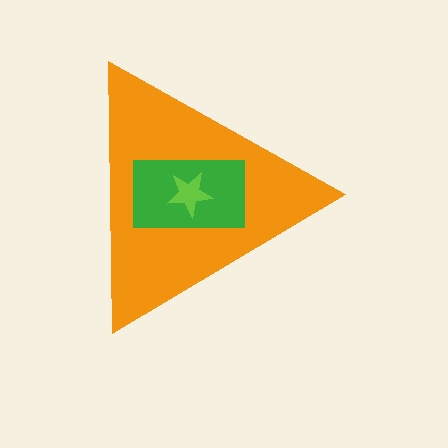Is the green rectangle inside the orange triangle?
Yes.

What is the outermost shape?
The orange triangle.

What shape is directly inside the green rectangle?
The lime star.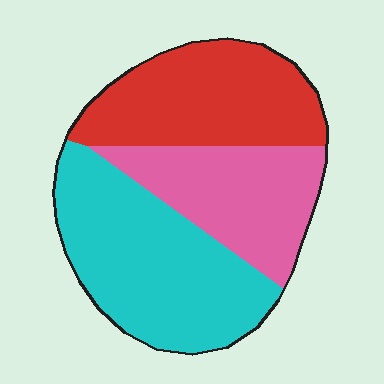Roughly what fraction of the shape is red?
Red takes up between a quarter and a half of the shape.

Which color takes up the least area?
Pink, at roughly 25%.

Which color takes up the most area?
Cyan, at roughly 40%.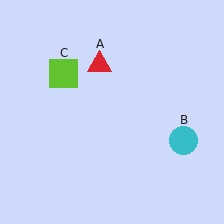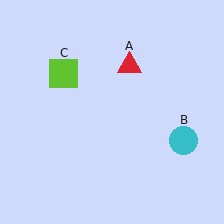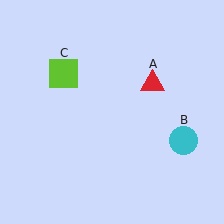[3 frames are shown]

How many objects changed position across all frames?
1 object changed position: red triangle (object A).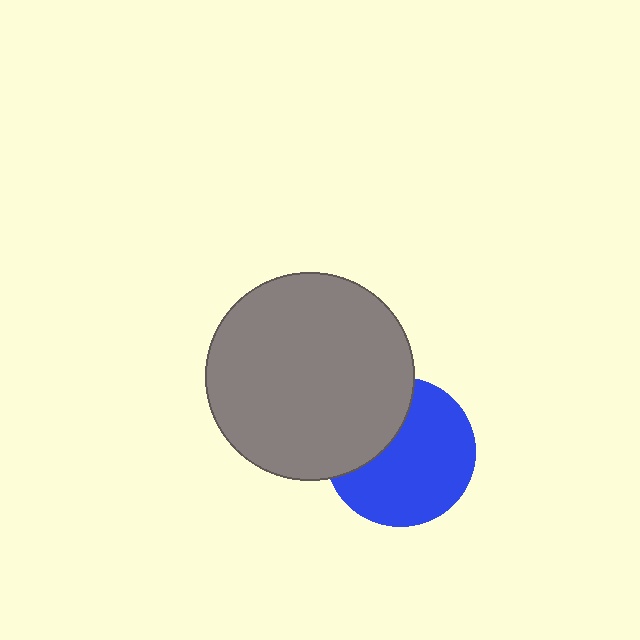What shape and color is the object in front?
The object in front is a gray circle.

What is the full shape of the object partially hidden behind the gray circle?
The partially hidden object is a blue circle.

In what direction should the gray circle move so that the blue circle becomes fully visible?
The gray circle should move toward the upper-left. That is the shortest direction to clear the overlap and leave the blue circle fully visible.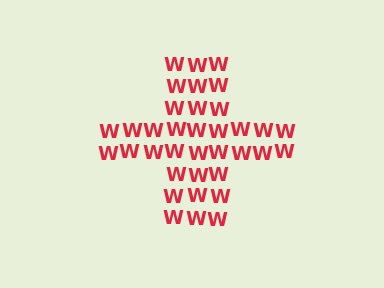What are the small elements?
The small elements are letter W's.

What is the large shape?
The large shape is a cross.